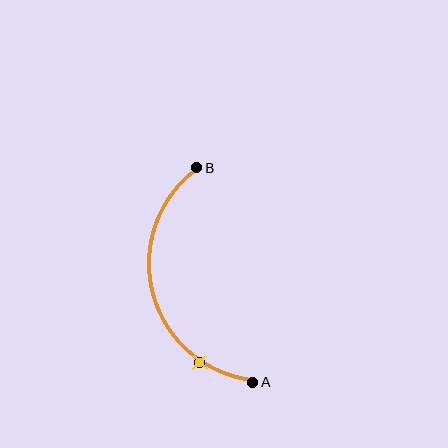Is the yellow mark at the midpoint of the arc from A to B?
No. The yellow mark lies on the arc but is closer to endpoint A. The arc midpoint would be at the point on the curve equidistant along the arc from both A and B.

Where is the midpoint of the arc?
The arc midpoint is the point on the curve farthest from the straight line joining A and B. It sits to the left of that line.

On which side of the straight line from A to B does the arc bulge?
The arc bulges to the left of the straight line connecting A and B.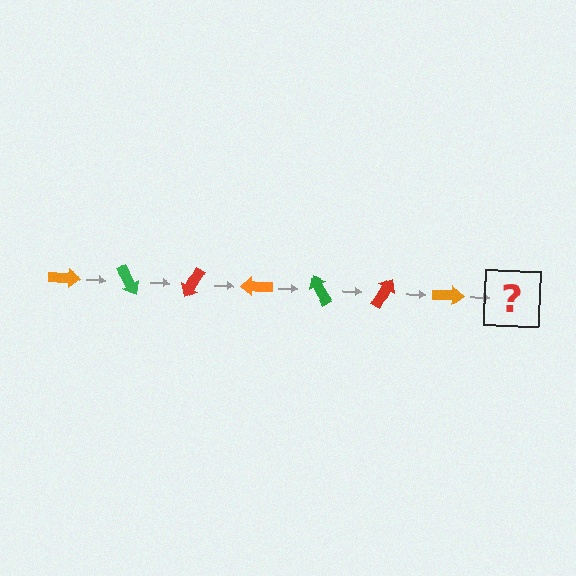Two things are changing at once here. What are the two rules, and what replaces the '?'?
The two rules are that it rotates 60 degrees each step and the color cycles through orange, green, and red. The '?' should be a green arrow, rotated 420 degrees from the start.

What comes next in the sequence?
The next element should be a green arrow, rotated 420 degrees from the start.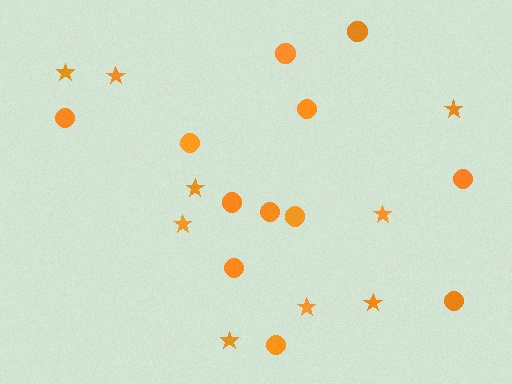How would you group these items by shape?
There are 2 groups: one group of circles (12) and one group of stars (9).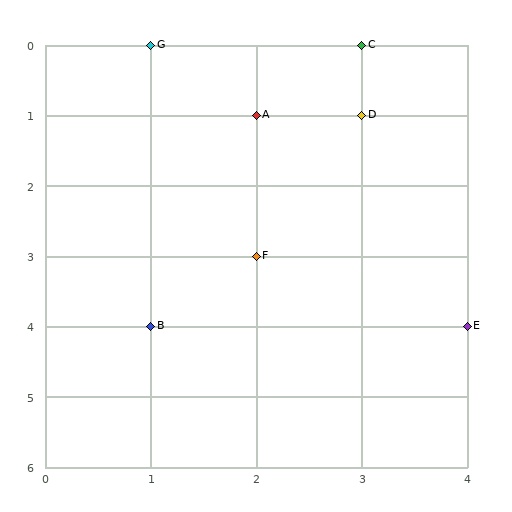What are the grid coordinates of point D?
Point D is at grid coordinates (3, 1).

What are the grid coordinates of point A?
Point A is at grid coordinates (2, 1).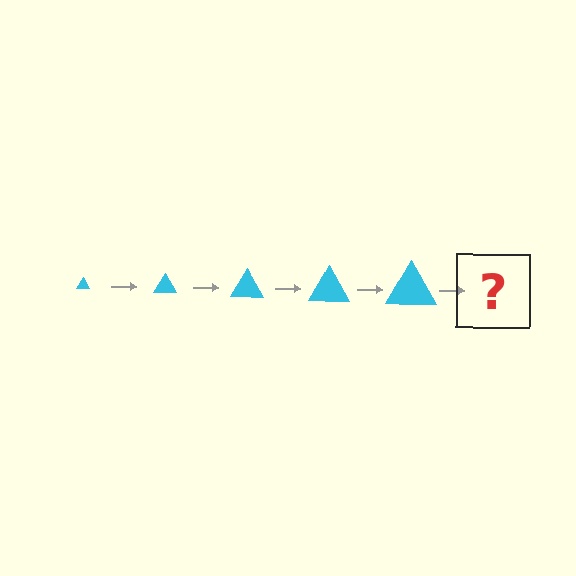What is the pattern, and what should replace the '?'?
The pattern is that the triangle gets progressively larger each step. The '?' should be a cyan triangle, larger than the previous one.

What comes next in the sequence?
The next element should be a cyan triangle, larger than the previous one.